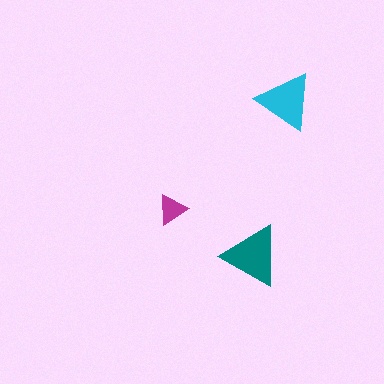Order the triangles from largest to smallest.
the teal one, the cyan one, the magenta one.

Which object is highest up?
The cyan triangle is topmost.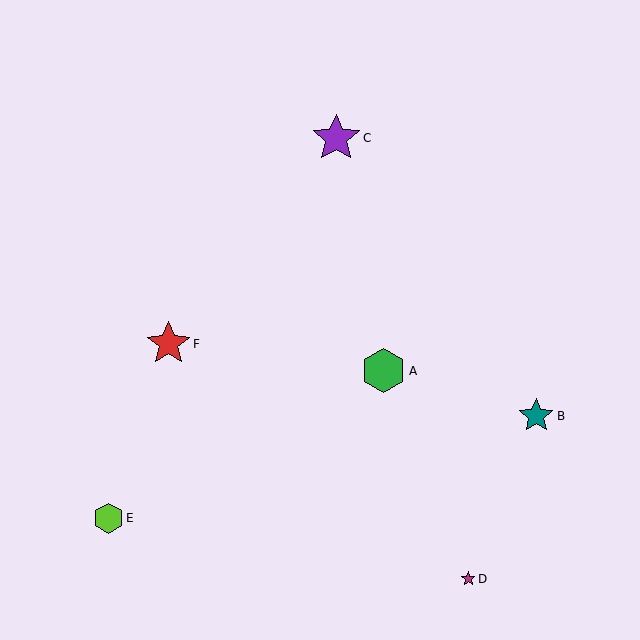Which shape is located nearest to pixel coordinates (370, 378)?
The green hexagon (labeled A) at (383, 371) is nearest to that location.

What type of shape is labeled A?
Shape A is a green hexagon.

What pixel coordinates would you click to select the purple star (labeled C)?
Click at (336, 138) to select the purple star C.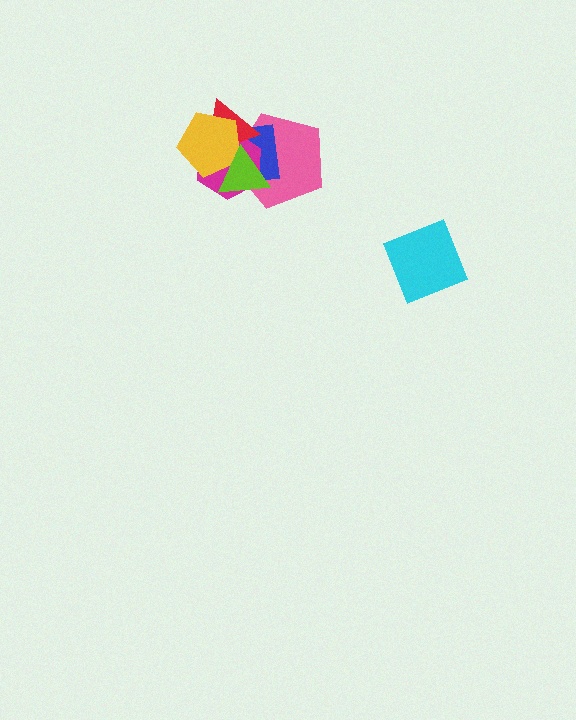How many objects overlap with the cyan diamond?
0 objects overlap with the cyan diamond.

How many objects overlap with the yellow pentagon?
5 objects overlap with the yellow pentagon.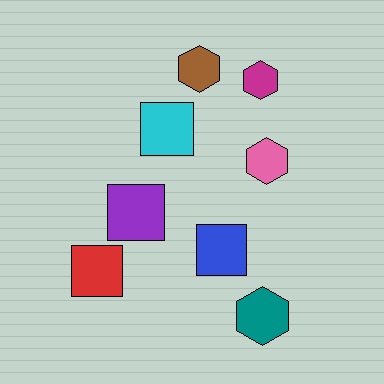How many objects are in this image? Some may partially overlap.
There are 8 objects.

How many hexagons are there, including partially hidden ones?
There are 4 hexagons.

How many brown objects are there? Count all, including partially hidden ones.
There is 1 brown object.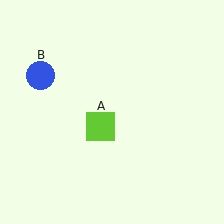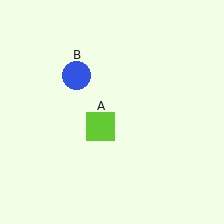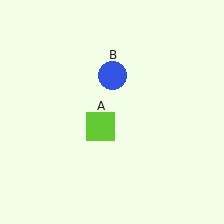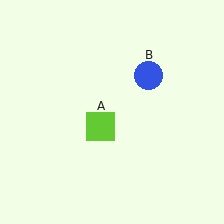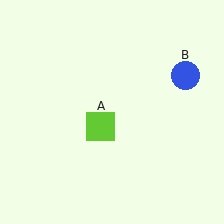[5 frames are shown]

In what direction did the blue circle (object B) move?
The blue circle (object B) moved right.